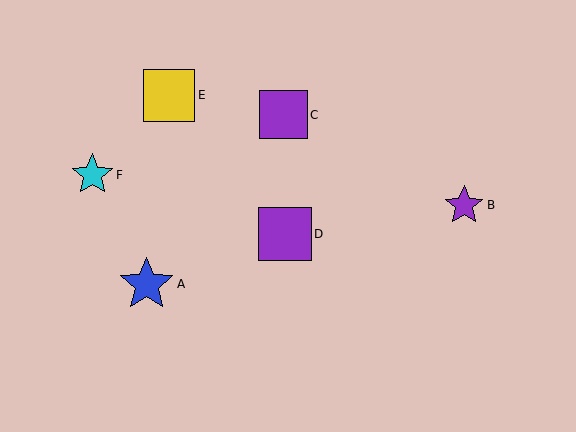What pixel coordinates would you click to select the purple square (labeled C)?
Click at (283, 115) to select the purple square C.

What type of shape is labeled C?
Shape C is a purple square.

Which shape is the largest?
The blue star (labeled A) is the largest.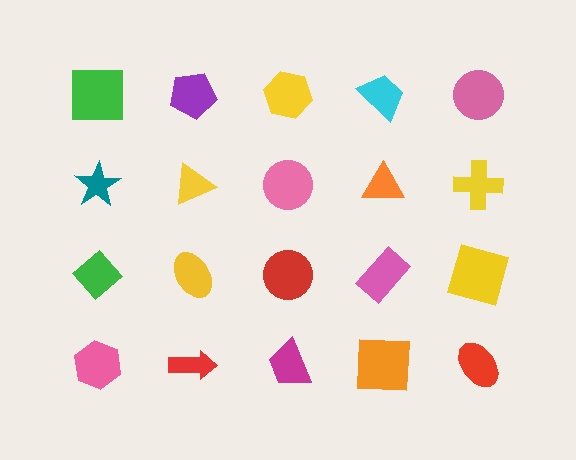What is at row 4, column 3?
A magenta trapezoid.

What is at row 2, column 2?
A yellow triangle.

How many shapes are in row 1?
5 shapes.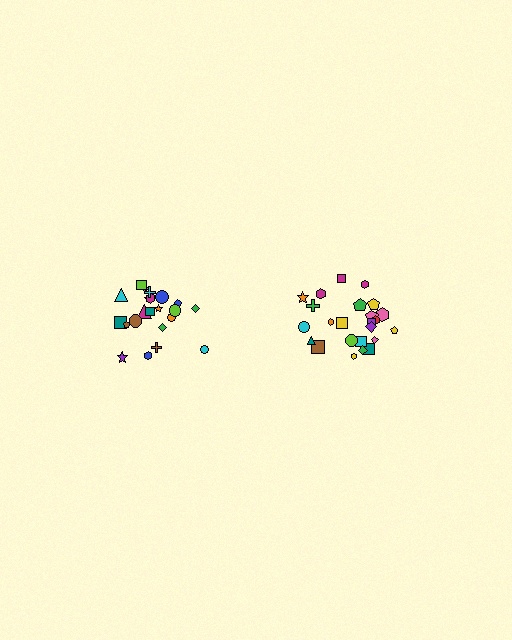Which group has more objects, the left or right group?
The right group.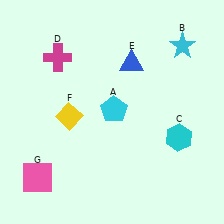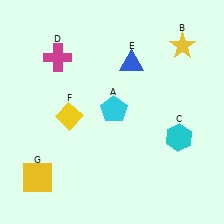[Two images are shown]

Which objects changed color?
B changed from cyan to yellow. G changed from pink to yellow.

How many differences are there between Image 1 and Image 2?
There are 2 differences between the two images.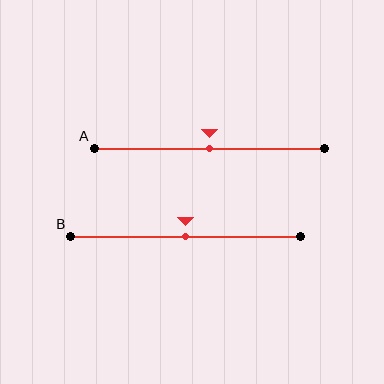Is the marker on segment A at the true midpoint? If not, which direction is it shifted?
Yes, the marker on segment A is at the true midpoint.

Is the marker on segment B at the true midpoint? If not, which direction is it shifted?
Yes, the marker on segment B is at the true midpoint.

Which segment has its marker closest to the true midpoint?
Segment A has its marker closest to the true midpoint.